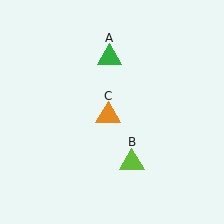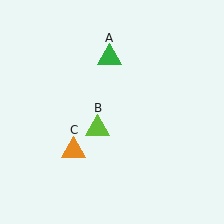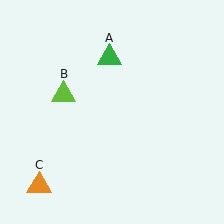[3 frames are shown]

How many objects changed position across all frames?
2 objects changed position: lime triangle (object B), orange triangle (object C).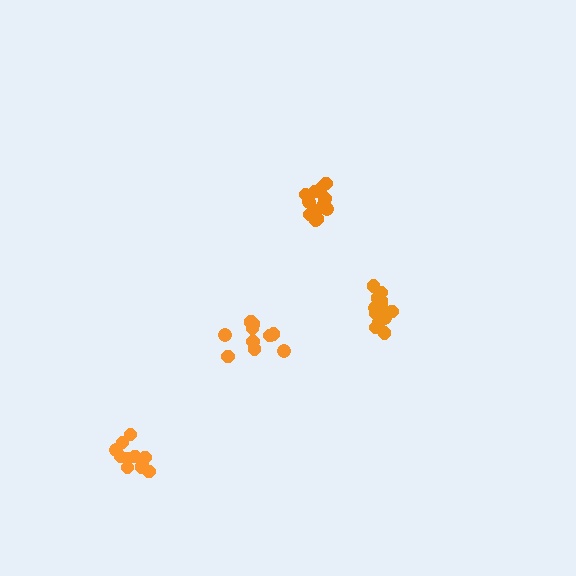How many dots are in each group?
Group 1: 13 dots, Group 2: 15 dots, Group 3: 11 dots, Group 4: 12 dots (51 total).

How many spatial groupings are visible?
There are 4 spatial groupings.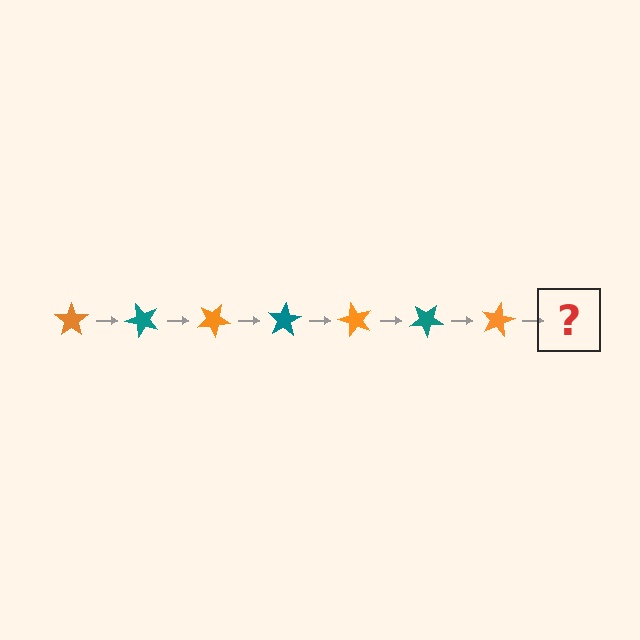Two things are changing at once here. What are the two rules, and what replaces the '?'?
The two rules are that it rotates 50 degrees each step and the color cycles through orange and teal. The '?' should be a teal star, rotated 350 degrees from the start.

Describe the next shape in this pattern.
It should be a teal star, rotated 350 degrees from the start.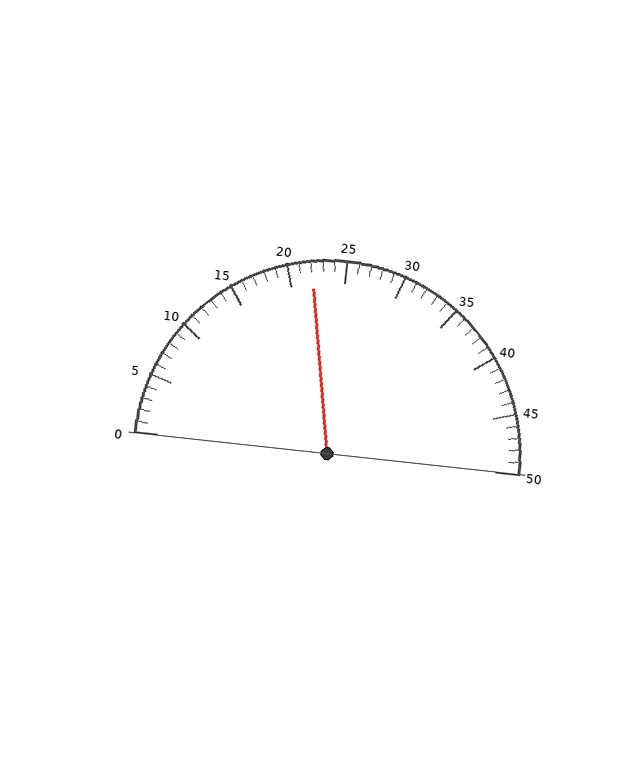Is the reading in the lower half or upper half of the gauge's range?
The reading is in the lower half of the range (0 to 50).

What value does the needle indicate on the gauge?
The needle indicates approximately 22.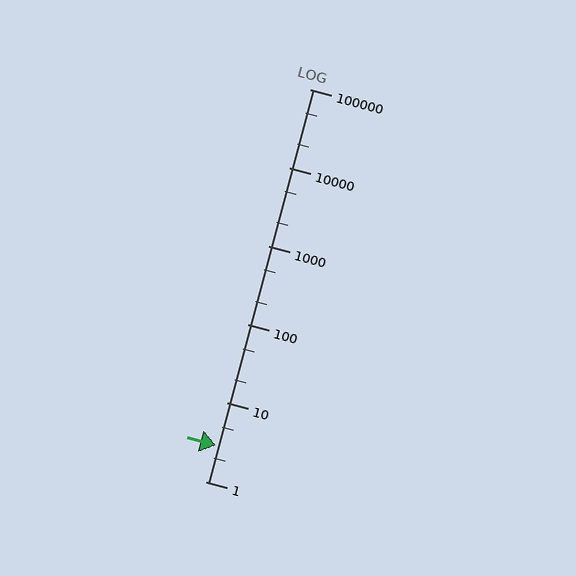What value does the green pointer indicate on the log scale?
The pointer indicates approximately 2.9.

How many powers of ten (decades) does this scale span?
The scale spans 5 decades, from 1 to 100000.